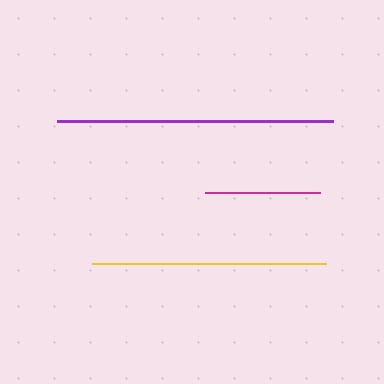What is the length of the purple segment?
The purple segment is approximately 276 pixels long.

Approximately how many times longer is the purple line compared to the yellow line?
The purple line is approximately 1.2 times the length of the yellow line.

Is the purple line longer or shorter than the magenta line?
The purple line is longer than the magenta line.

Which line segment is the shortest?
The magenta line is the shortest at approximately 115 pixels.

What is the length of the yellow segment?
The yellow segment is approximately 233 pixels long.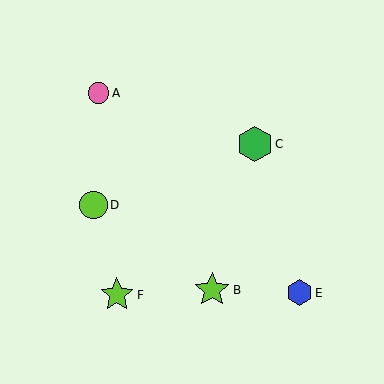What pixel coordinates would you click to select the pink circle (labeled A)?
Click at (98, 93) to select the pink circle A.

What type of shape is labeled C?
Shape C is a green hexagon.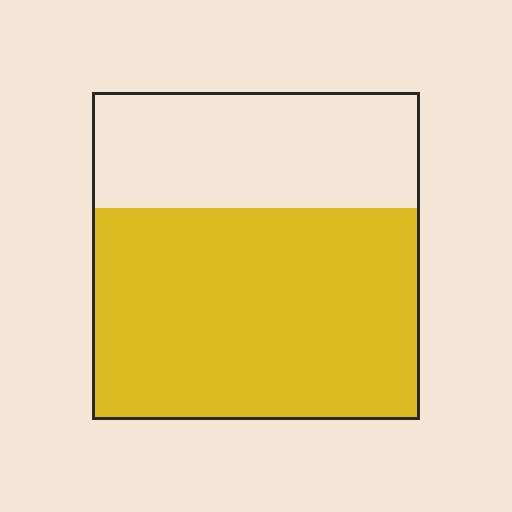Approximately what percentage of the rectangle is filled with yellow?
Approximately 65%.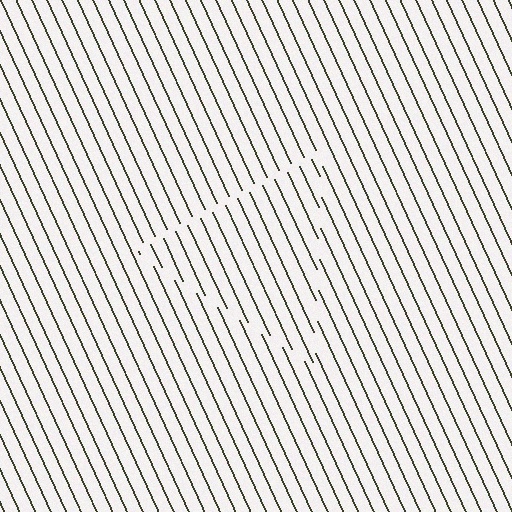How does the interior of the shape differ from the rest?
The interior of the shape contains the same grating, shifted by half a period — the contour is defined by the phase discontinuity where line-ends from the inner and outer gratings abut.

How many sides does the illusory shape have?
3 sides — the line-ends trace a triangle.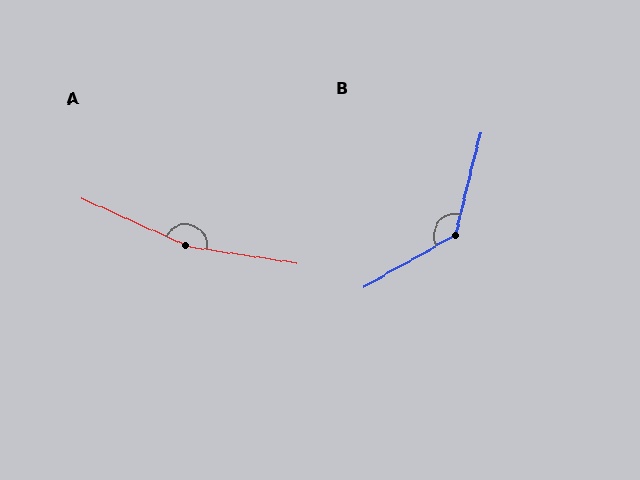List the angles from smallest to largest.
B (133°), A (165°).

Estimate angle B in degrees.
Approximately 133 degrees.